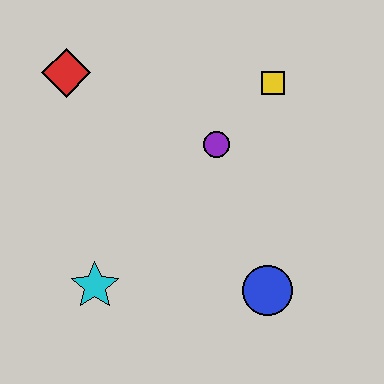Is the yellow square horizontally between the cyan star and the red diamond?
No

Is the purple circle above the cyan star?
Yes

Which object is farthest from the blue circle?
The red diamond is farthest from the blue circle.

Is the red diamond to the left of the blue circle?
Yes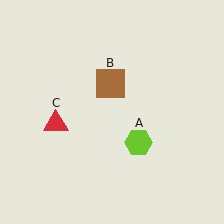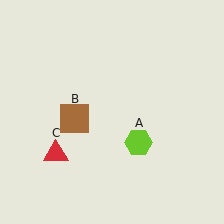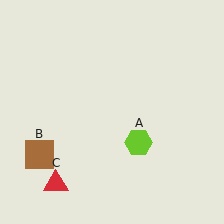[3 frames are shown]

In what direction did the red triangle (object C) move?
The red triangle (object C) moved down.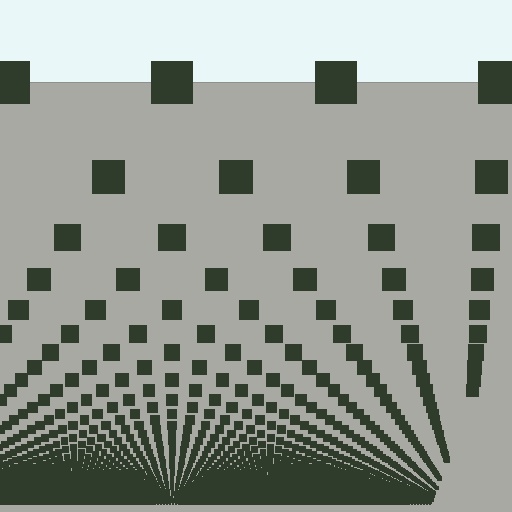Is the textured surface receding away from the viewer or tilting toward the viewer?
The surface appears to tilt toward the viewer. Texture elements get larger and sparser toward the top.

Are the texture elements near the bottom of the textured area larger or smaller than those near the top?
Smaller. The gradient is inverted — elements near the bottom are smaller and denser.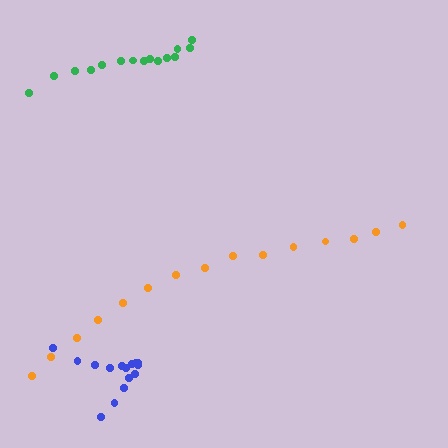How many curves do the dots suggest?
There are 3 distinct paths.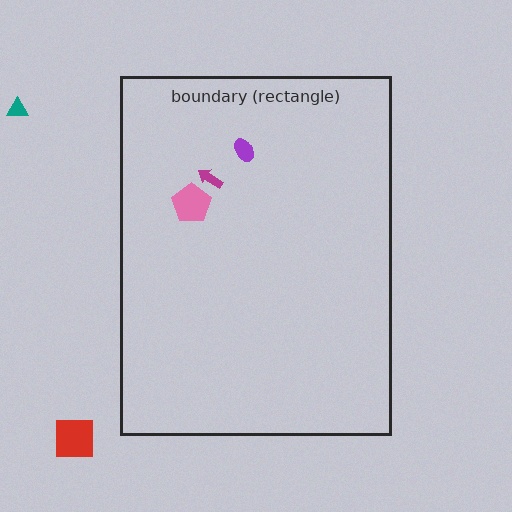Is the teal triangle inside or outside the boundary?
Outside.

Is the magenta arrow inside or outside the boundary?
Inside.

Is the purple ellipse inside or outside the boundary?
Inside.